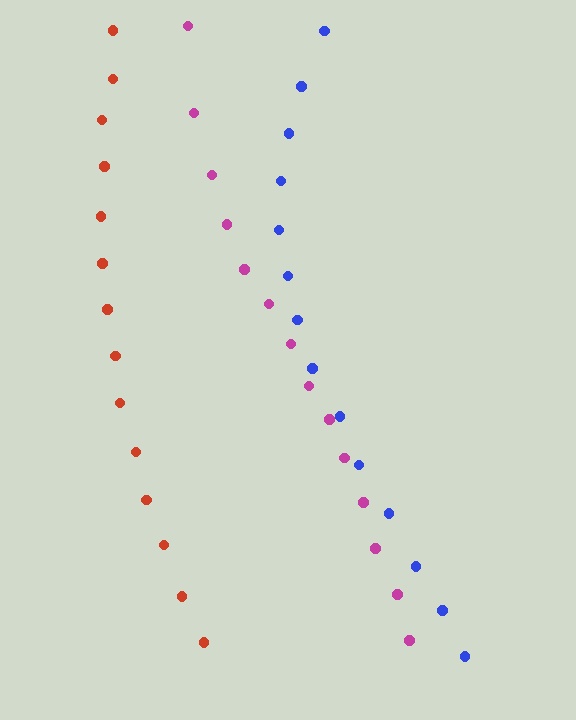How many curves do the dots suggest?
There are 3 distinct paths.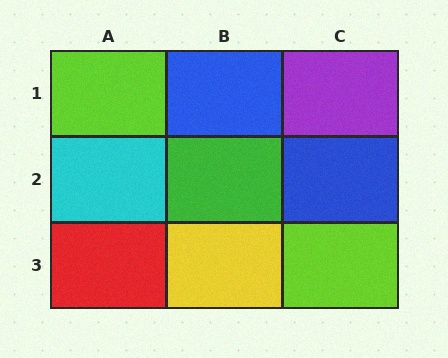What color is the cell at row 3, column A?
Red.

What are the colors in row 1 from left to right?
Lime, blue, purple.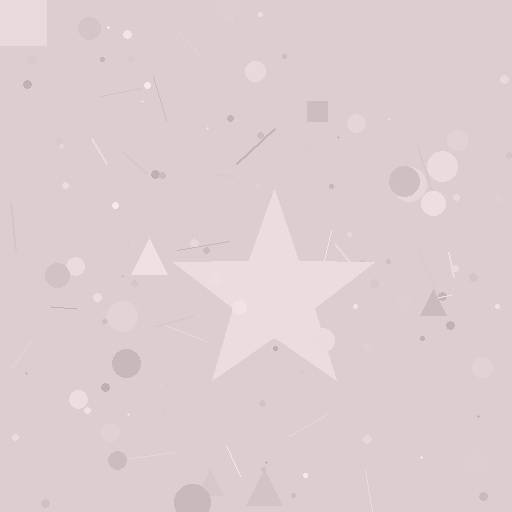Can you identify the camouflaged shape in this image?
The camouflaged shape is a star.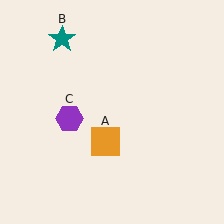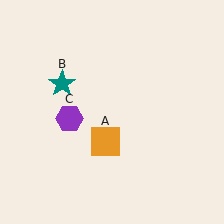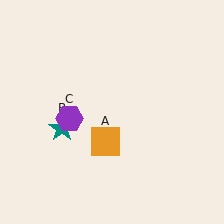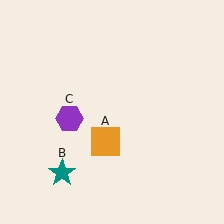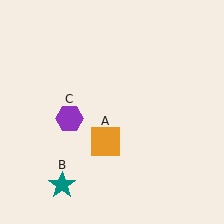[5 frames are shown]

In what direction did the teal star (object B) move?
The teal star (object B) moved down.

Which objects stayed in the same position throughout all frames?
Orange square (object A) and purple hexagon (object C) remained stationary.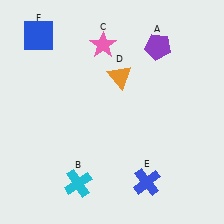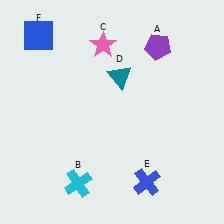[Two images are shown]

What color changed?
The triangle (D) changed from orange in Image 1 to teal in Image 2.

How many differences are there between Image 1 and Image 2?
There is 1 difference between the two images.